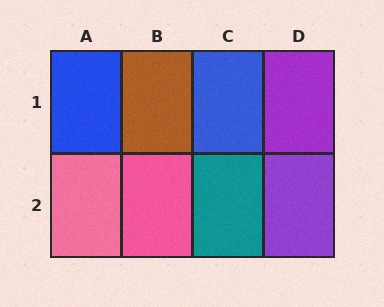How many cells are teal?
1 cell is teal.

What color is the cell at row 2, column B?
Pink.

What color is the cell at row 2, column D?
Purple.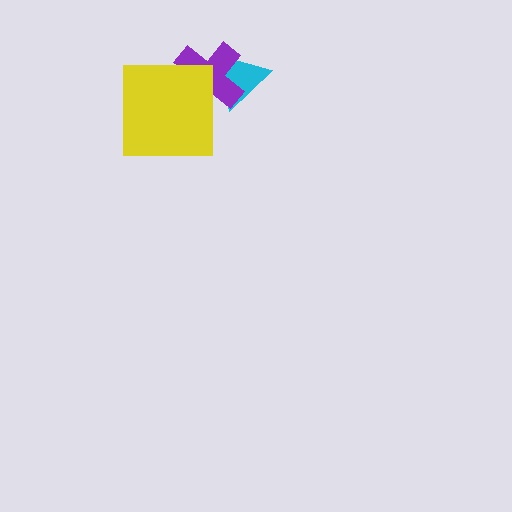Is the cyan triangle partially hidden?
Yes, it is partially covered by another shape.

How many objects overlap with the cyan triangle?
1 object overlaps with the cyan triangle.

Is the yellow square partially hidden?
No, no other shape covers it.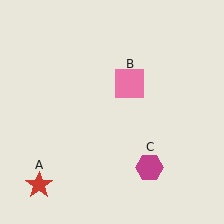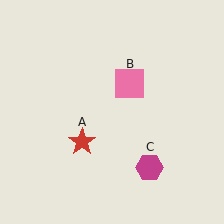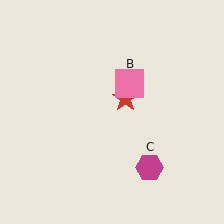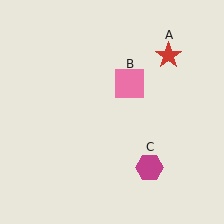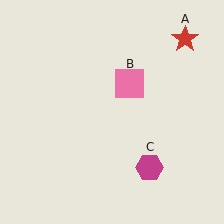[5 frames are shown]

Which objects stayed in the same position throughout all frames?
Pink square (object B) and magenta hexagon (object C) remained stationary.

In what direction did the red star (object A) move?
The red star (object A) moved up and to the right.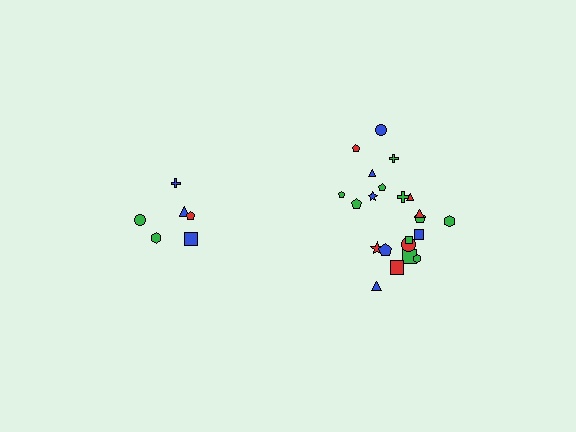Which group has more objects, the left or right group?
The right group.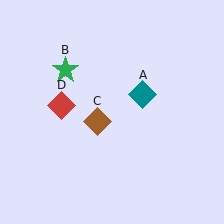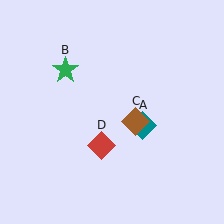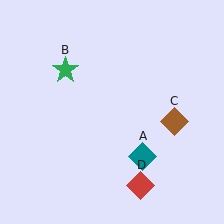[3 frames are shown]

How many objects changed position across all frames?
3 objects changed position: teal diamond (object A), brown diamond (object C), red diamond (object D).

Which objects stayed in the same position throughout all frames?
Green star (object B) remained stationary.